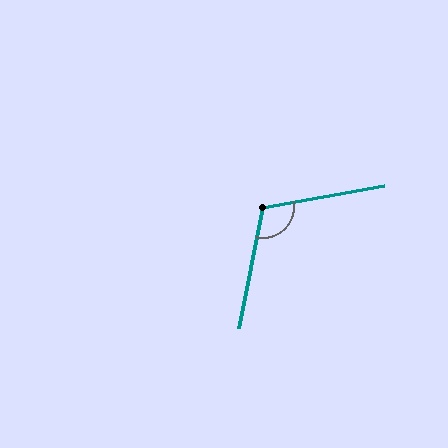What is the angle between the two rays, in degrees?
Approximately 111 degrees.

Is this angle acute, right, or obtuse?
It is obtuse.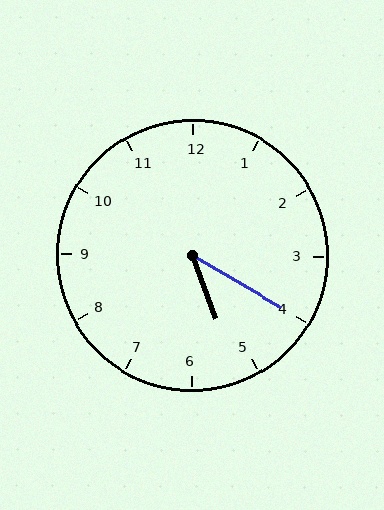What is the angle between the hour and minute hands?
Approximately 40 degrees.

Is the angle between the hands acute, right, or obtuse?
It is acute.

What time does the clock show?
5:20.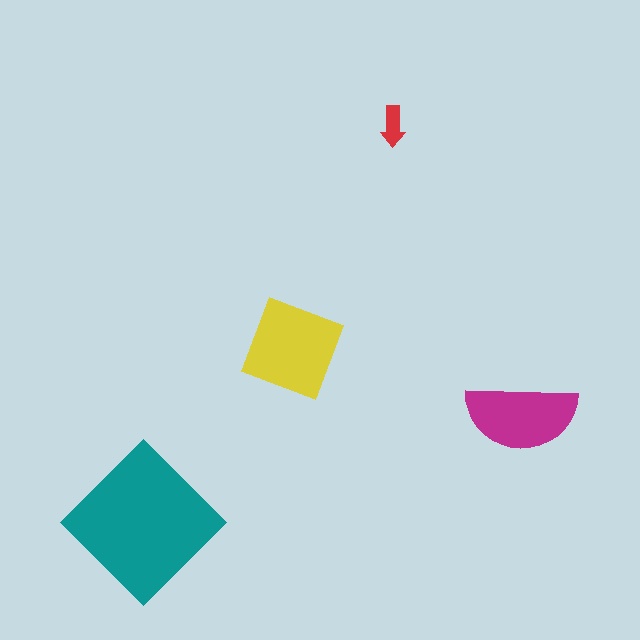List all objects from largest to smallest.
The teal diamond, the yellow diamond, the magenta semicircle, the red arrow.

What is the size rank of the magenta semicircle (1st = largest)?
3rd.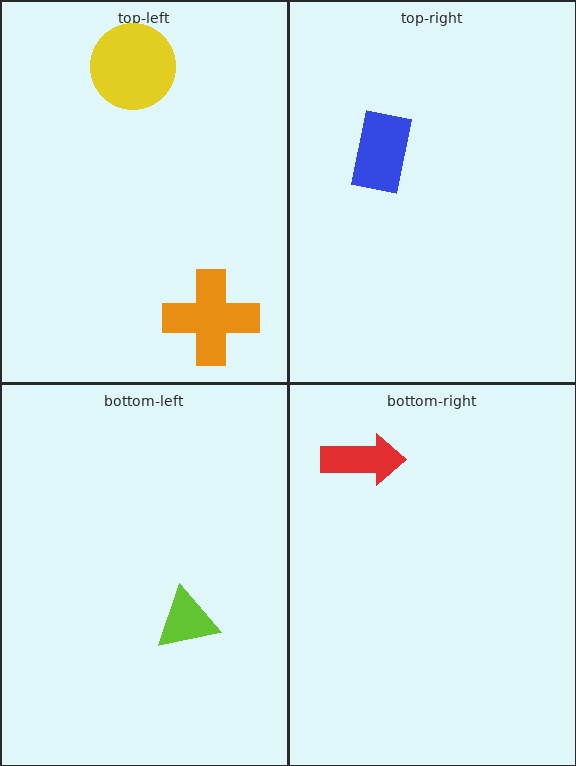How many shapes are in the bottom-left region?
1.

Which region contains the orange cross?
The top-left region.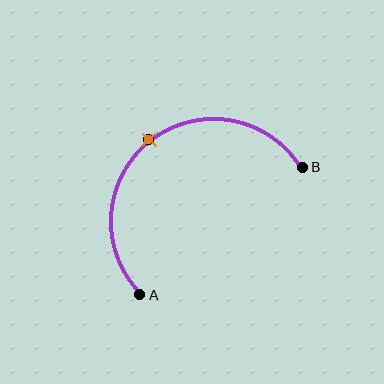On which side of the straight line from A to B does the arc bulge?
The arc bulges above and to the left of the straight line connecting A and B.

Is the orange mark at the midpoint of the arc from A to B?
Yes. The orange mark lies on the arc at equal arc-length from both A and B — it is the arc midpoint.